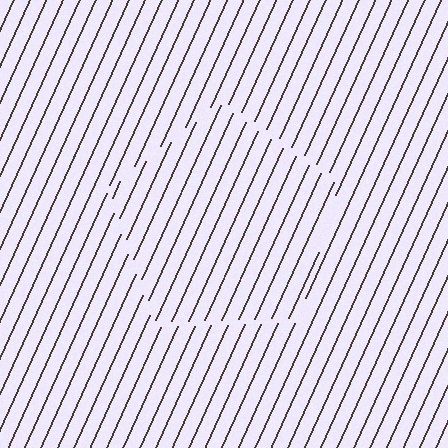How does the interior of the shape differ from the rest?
The interior of the shape contains the same grating, shifted by half a period — the contour is defined by the phase discontinuity where line-ends from the inner and outer gratings abut.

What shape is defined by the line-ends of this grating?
An illusory pentagon. The interior of the shape contains the same grating, shifted by half a period — the contour is defined by the phase discontinuity where line-ends from the inner and outer gratings abut.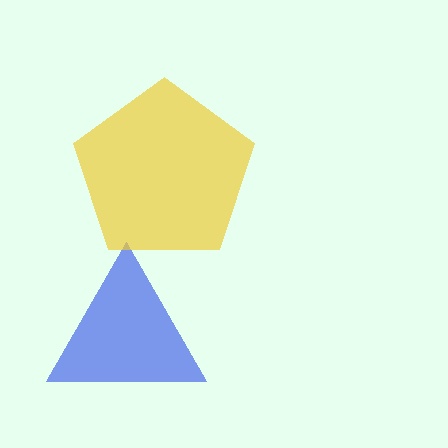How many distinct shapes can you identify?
There are 2 distinct shapes: a blue triangle, a yellow pentagon.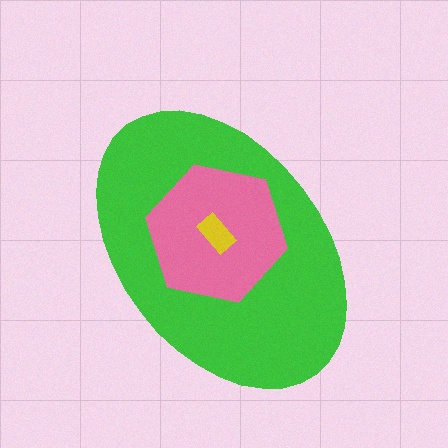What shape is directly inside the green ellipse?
The pink hexagon.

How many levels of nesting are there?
3.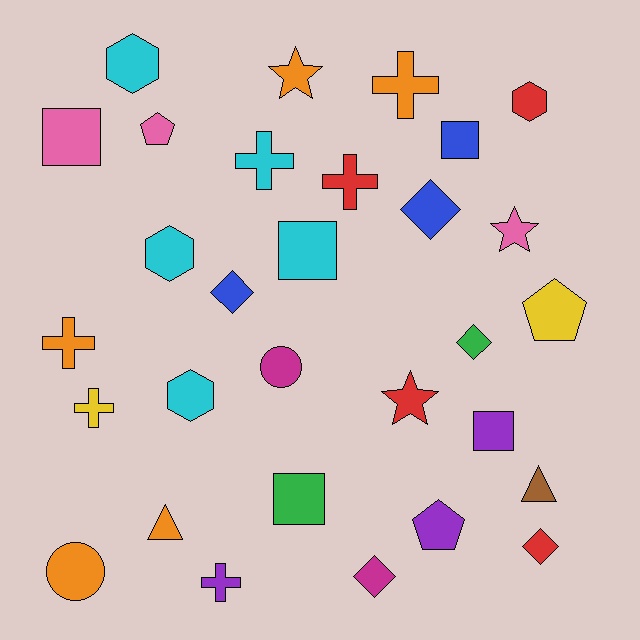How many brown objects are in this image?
There is 1 brown object.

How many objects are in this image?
There are 30 objects.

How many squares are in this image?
There are 5 squares.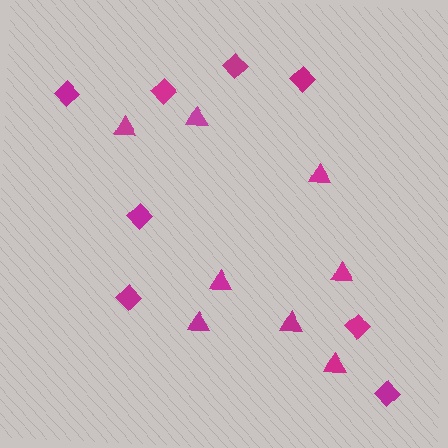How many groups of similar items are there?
There are 2 groups: one group of diamonds (8) and one group of triangles (8).